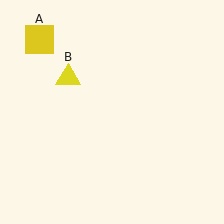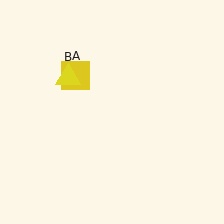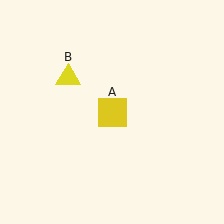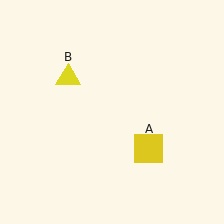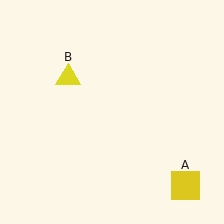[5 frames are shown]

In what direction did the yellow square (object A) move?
The yellow square (object A) moved down and to the right.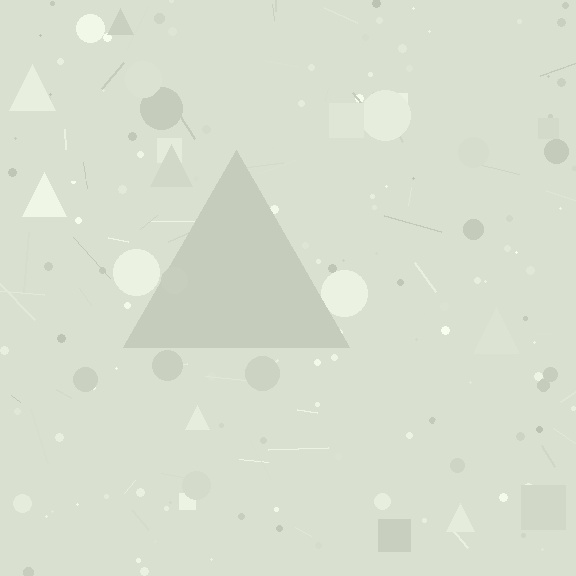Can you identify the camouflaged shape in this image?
The camouflaged shape is a triangle.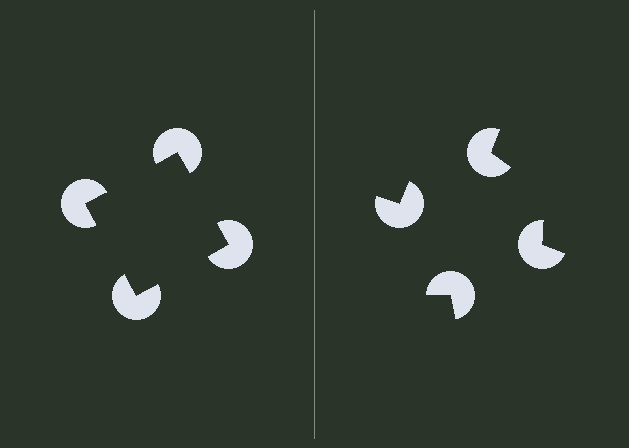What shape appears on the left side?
An illusory square.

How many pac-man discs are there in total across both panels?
8 — 4 on each side.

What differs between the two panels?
The pac-man discs are positioned identically on both sides; only the wedge orientations differ. On the left they align to a square; on the right they are misaligned.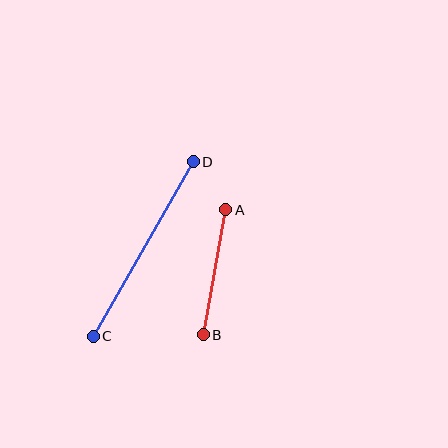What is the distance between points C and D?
The distance is approximately 201 pixels.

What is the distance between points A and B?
The distance is approximately 127 pixels.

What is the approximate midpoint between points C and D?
The midpoint is at approximately (143, 249) pixels.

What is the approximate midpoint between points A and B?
The midpoint is at approximately (215, 272) pixels.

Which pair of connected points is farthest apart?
Points C and D are farthest apart.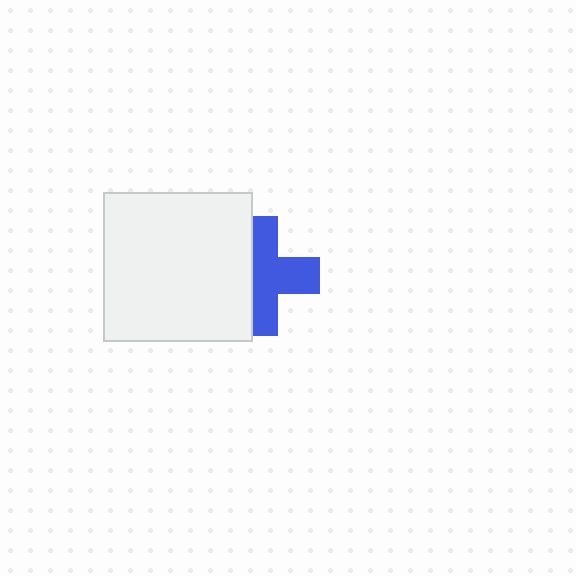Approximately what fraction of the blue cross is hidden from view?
Roughly 40% of the blue cross is hidden behind the white square.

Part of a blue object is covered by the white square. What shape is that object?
It is a cross.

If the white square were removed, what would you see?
You would see the complete blue cross.